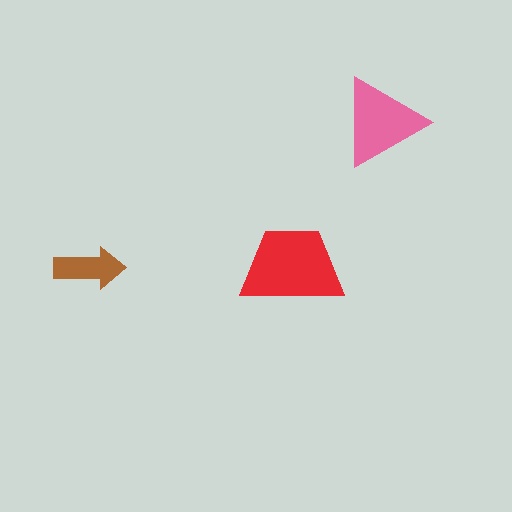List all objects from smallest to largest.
The brown arrow, the pink triangle, the red trapezoid.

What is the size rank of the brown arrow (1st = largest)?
3rd.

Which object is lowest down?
The brown arrow is bottommost.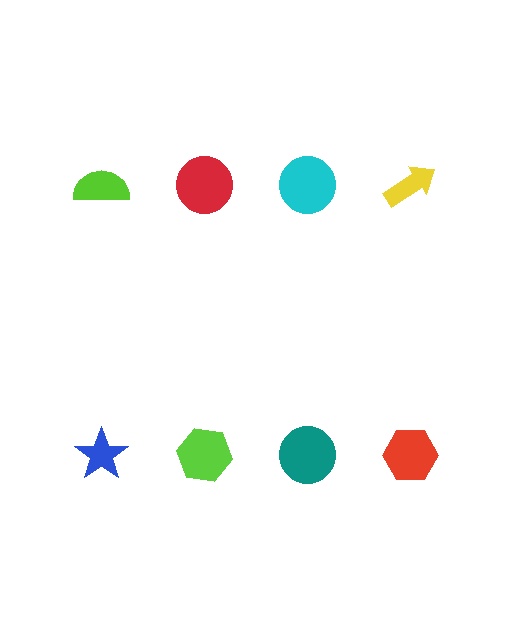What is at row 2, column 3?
A teal circle.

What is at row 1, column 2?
A red circle.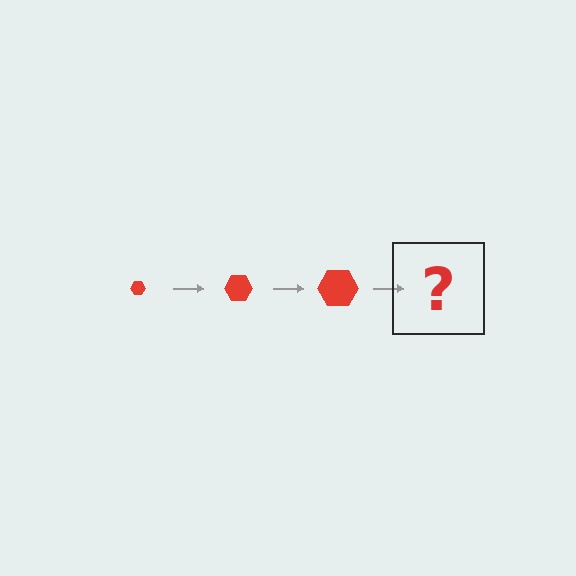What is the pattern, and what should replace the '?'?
The pattern is that the hexagon gets progressively larger each step. The '?' should be a red hexagon, larger than the previous one.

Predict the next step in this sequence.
The next step is a red hexagon, larger than the previous one.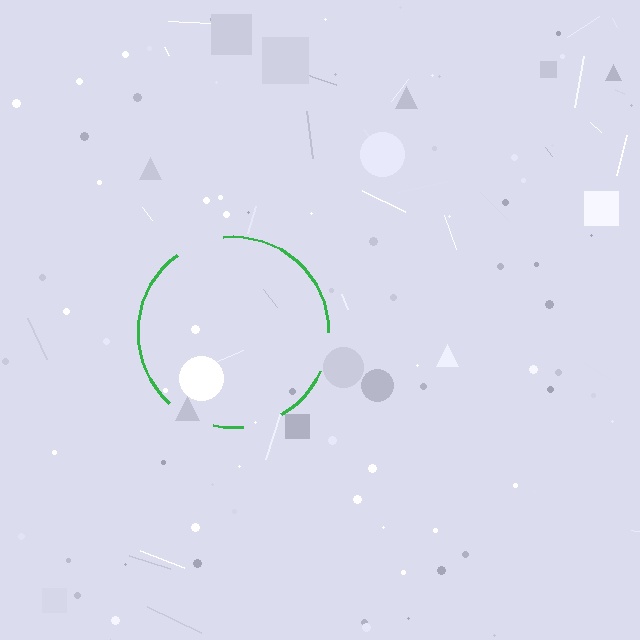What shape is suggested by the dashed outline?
The dashed outline suggests a circle.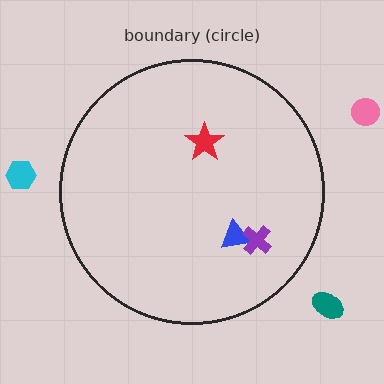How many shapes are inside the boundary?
3 inside, 3 outside.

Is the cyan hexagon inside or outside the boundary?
Outside.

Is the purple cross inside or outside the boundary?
Inside.